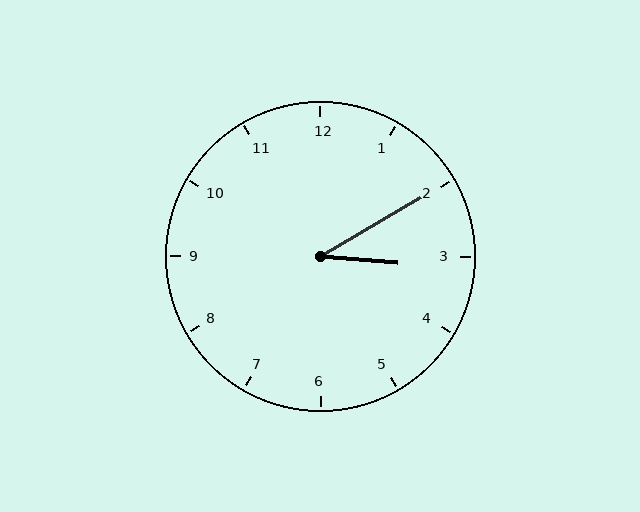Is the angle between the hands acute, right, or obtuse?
It is acute.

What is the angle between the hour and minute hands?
Approximately 35 degrees.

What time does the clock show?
3:10.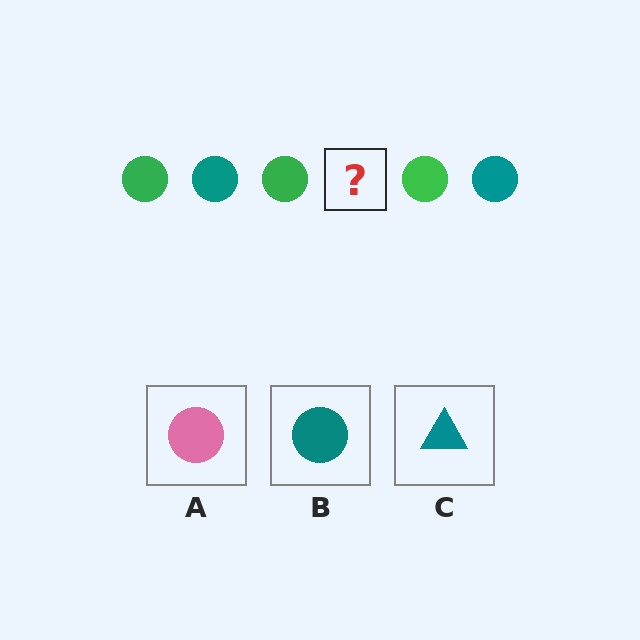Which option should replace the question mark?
Option B.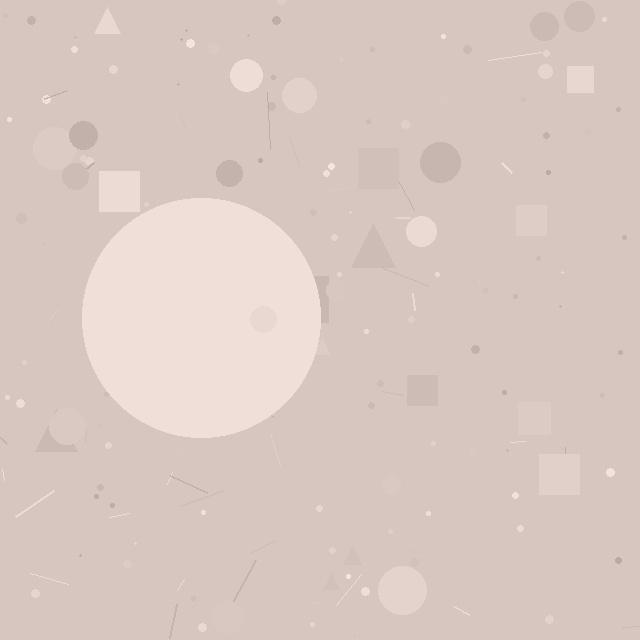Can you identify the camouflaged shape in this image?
The camouflaged shape is a circle.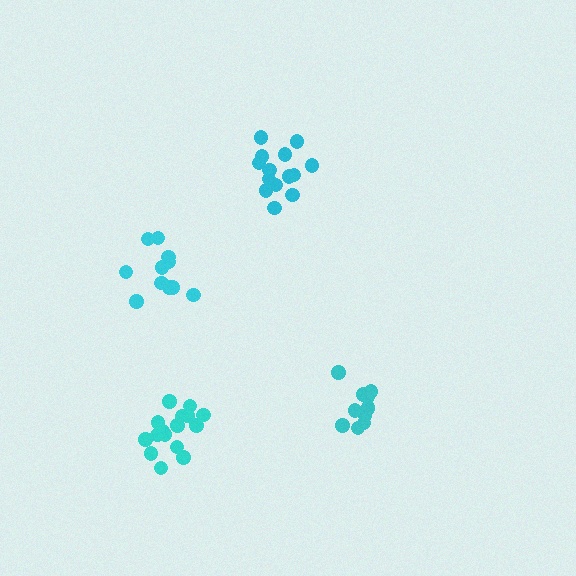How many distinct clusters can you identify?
There are 4 distinct clusters.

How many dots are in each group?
Group 1: 14 dots, Group 2: 11 dots, Group 3: 16 dots, Group 4: 11 dots (52 total).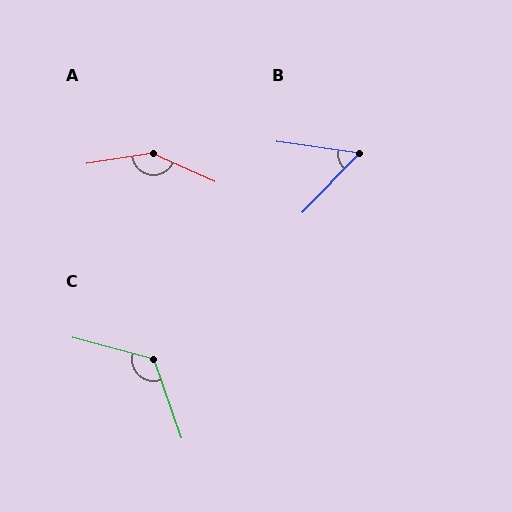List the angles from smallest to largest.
B (54°), C (125°), A (146°).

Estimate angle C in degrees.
Approximately 125 degrees.